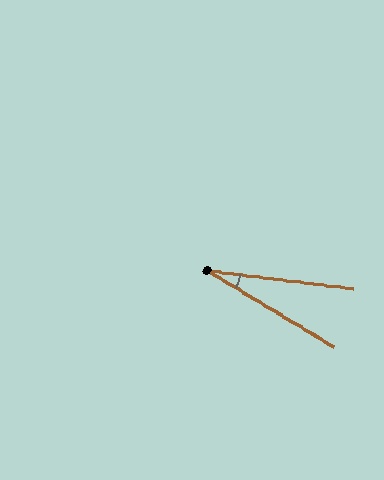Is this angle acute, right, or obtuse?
It is acute.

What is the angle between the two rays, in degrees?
Approximately 24 degrees.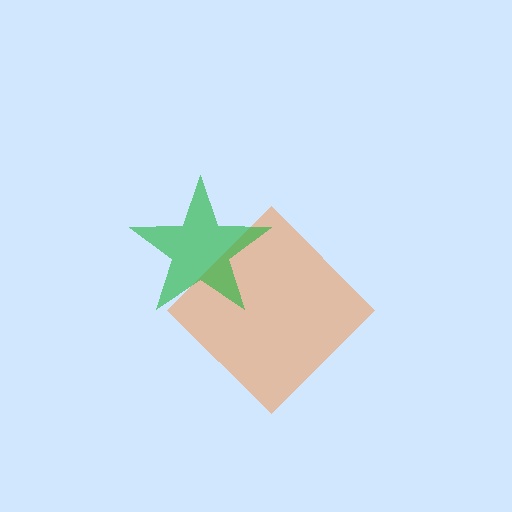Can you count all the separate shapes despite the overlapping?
Yes, there are 2 separate shapes.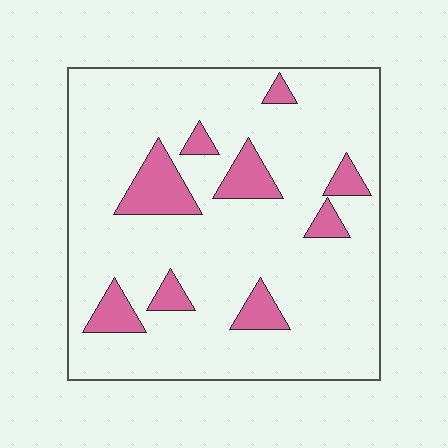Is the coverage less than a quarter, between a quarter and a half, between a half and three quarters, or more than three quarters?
Less than a quarter.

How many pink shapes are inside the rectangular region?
9.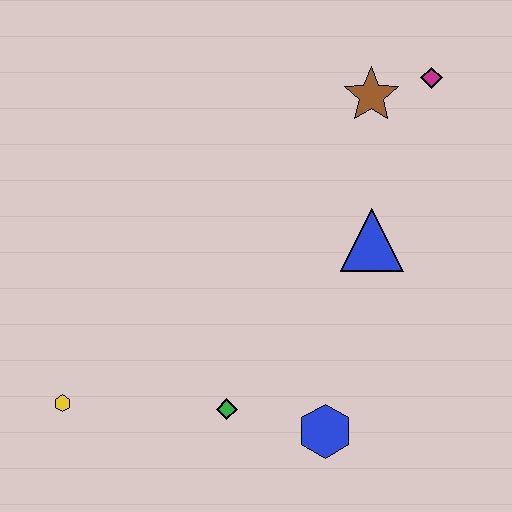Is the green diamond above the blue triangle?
No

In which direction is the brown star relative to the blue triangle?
The brown star is above the blue triangle.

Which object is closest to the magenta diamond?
The brown star is closest to the magenta diamond.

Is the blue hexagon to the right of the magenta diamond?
No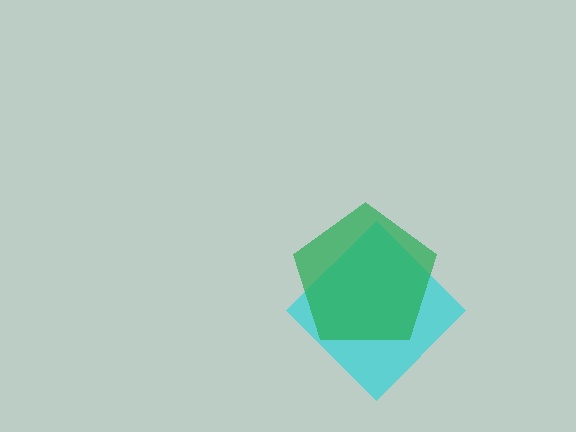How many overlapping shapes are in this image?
There are 2 overlapping shapes in the image.